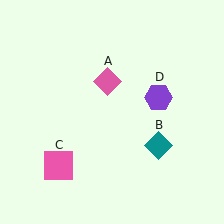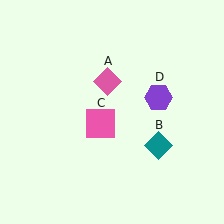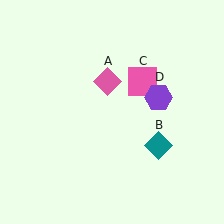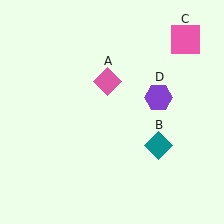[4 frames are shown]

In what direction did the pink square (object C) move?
The pink square (object C) moved up and to the right.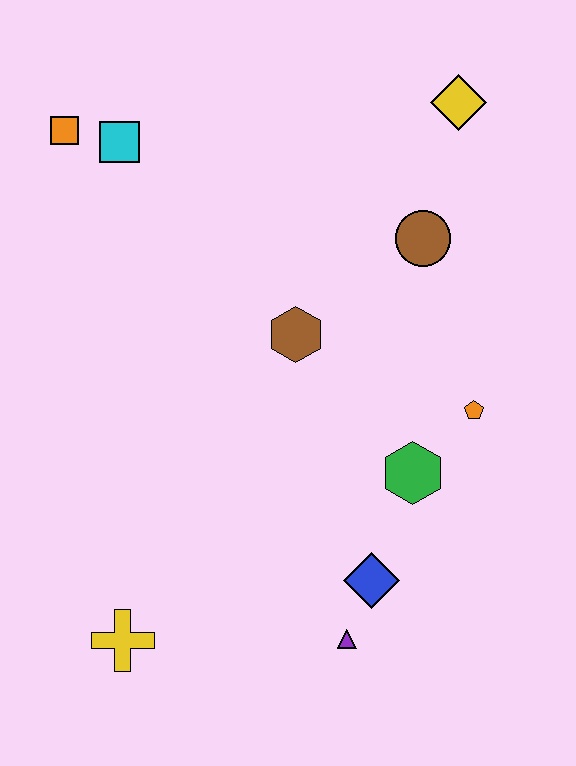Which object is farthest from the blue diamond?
The orange square is farthest from the blue diamond.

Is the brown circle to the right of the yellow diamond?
No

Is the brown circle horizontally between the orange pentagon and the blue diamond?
Yes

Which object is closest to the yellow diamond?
The brown circle is closest to the yellow diamond.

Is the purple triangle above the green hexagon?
No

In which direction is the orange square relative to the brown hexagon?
The orange square is to the left of the brown hexagon.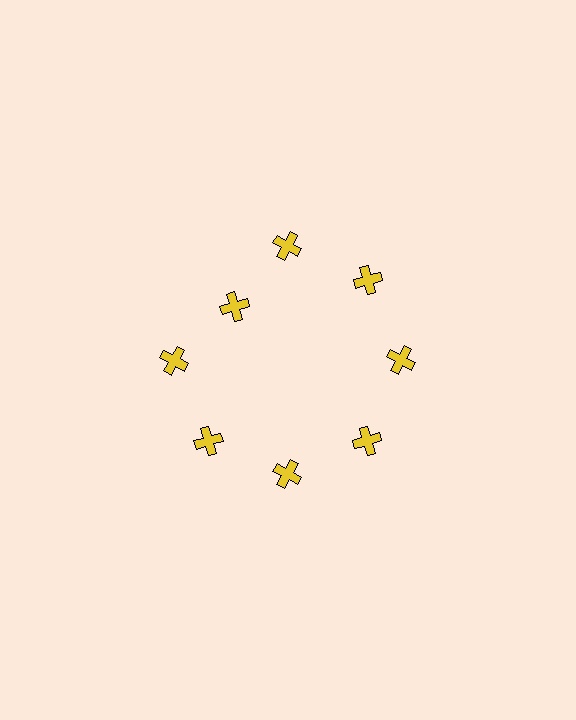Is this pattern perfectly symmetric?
No. The 8 yellow crosses are arranged in a ring, but one element near the 10 o'clock position is pulled inward toward the center, breaking the 8-fold rotational symmetry.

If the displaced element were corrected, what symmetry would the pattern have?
It would have 8-fold rotational symmetry — the pattern would map onto itself every 45 degrees.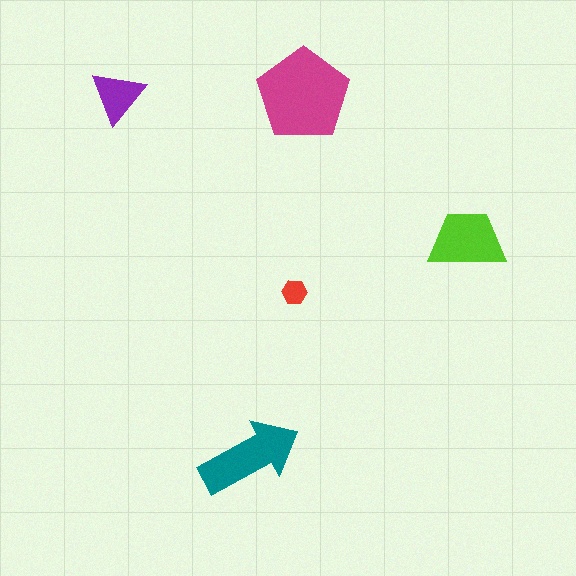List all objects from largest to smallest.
The magenta pentagon, the teal arrow, the lime trapezoid, the purple triangle, the red hexagon.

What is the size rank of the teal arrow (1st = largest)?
2nd.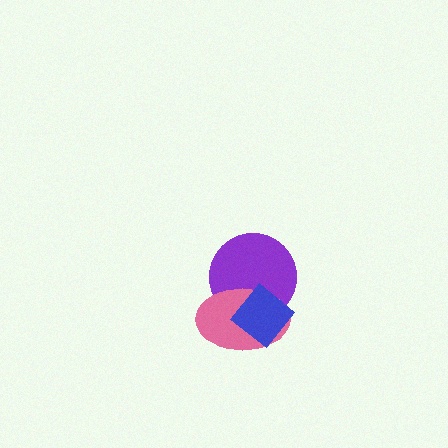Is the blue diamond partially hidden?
No, no other shape covers it.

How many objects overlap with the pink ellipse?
2 objects overlap with the pink ellipse.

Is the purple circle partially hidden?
Yes, it is partially covered by another shape.